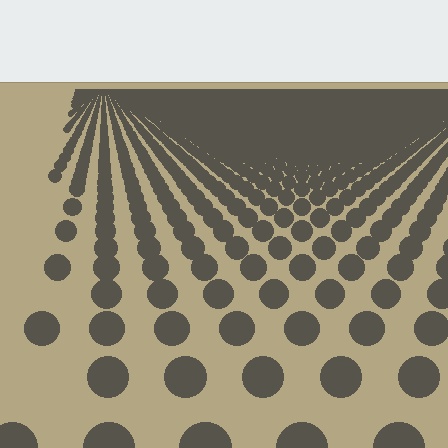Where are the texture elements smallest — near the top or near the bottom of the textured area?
Near the top.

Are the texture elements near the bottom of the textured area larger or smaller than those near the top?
Larger. Near the bottom, elements are closer to the viewer and appear at a bigger on-screen size.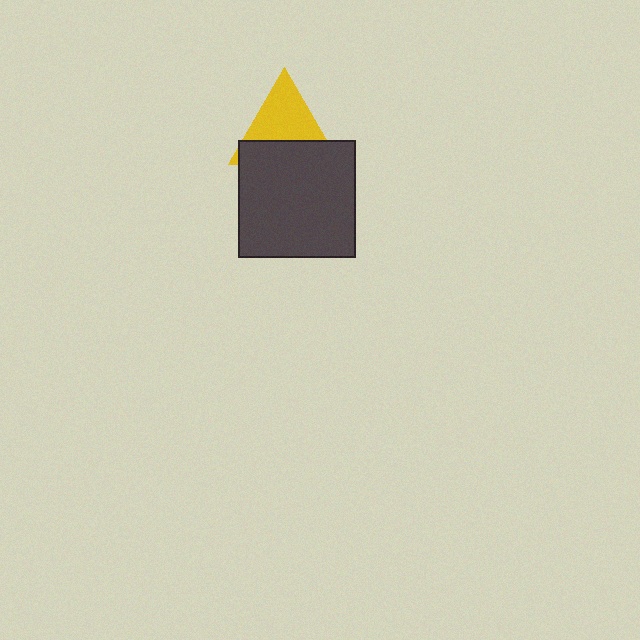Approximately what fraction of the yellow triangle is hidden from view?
Roughly 44% of the yellow triangle is hidden behind the dark gray square.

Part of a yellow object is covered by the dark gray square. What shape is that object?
It is a triangle.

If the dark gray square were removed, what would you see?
You would see the complete yellow triangle.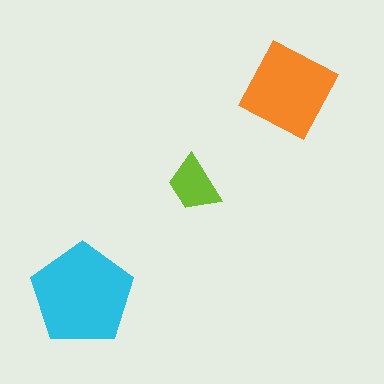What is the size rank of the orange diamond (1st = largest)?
2nd.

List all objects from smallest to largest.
The lime trapezoid, the orange diamond, the cyan pentagon.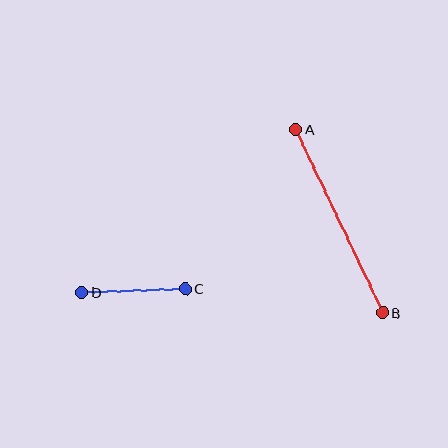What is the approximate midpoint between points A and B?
The midpoint is at approximately (339, 221) pixels.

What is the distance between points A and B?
The distance is approximately 203 pixels.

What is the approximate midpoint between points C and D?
The midpoint is at approximately (134, 290) pixels.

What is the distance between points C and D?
The distance is approximately 104 pixels.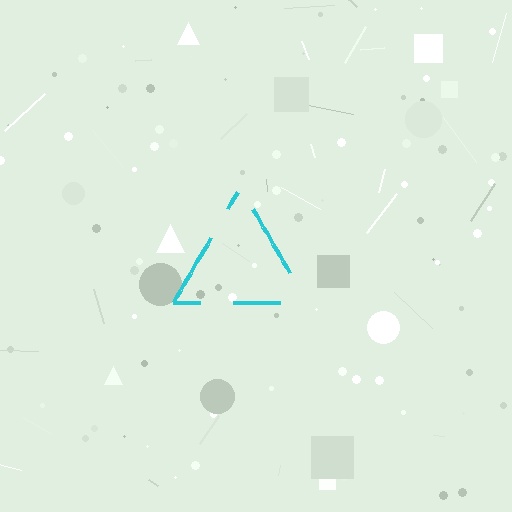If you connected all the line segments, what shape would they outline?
They would outline a triangle.